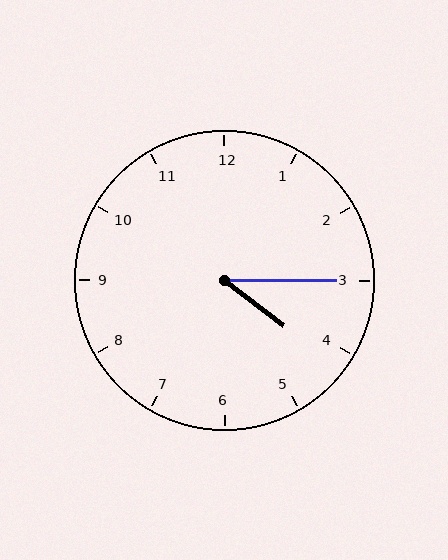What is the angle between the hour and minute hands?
Approximately 38 degrees.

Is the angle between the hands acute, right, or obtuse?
It is acute.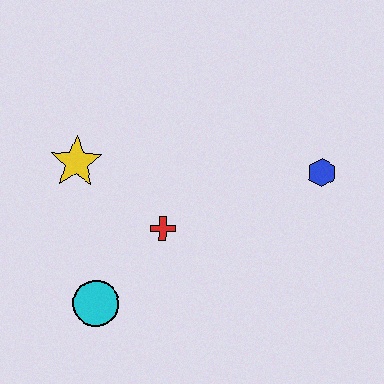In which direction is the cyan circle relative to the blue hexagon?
The cyan circle is to the left of the blue hexagon.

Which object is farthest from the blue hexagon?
The cyan circle is farthest from the blue hexagon.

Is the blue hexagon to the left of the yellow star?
No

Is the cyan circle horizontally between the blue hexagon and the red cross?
No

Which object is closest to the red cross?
The cyan circle is closest to the red cross.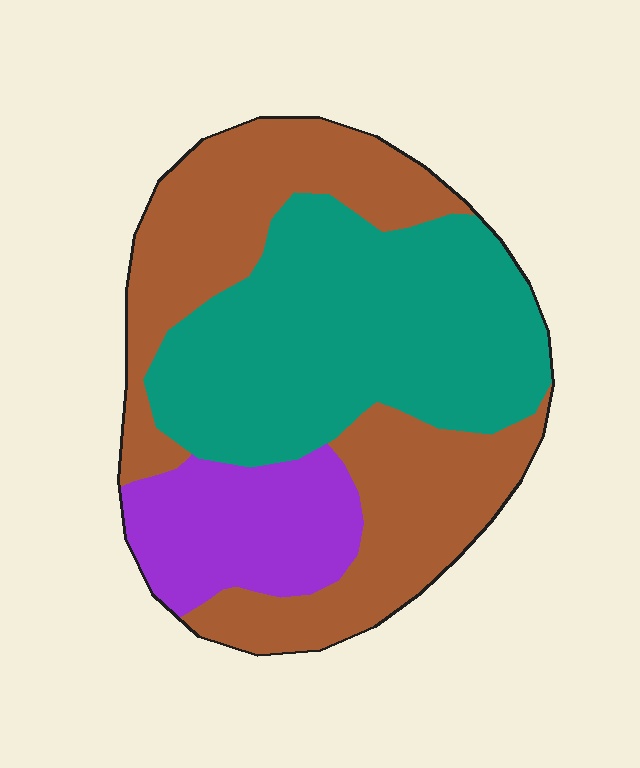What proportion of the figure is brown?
Brown takes up about two fifths (2/5) of the figure.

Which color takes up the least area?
Purple, at roughly 15%.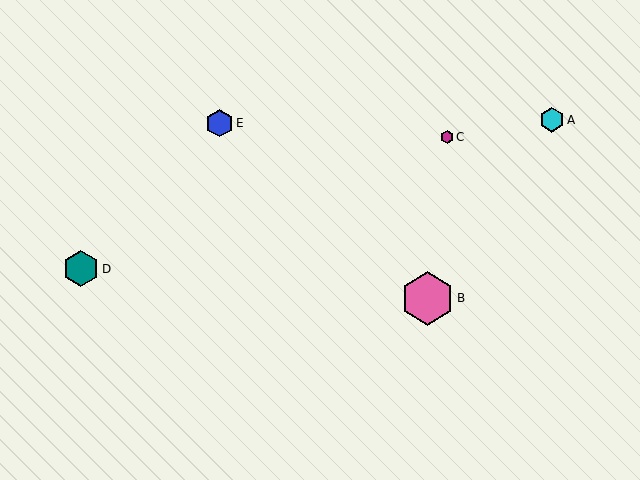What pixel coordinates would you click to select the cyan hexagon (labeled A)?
Click at (552, 120) to select the cyan hexagon A.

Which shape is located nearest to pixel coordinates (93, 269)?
The teal hexagon (labeled D) at (81, 269) is nearest to that location.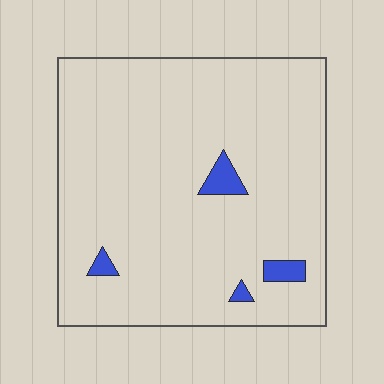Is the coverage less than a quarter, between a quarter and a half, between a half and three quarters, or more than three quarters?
Less than a quarter.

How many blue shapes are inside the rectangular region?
4.